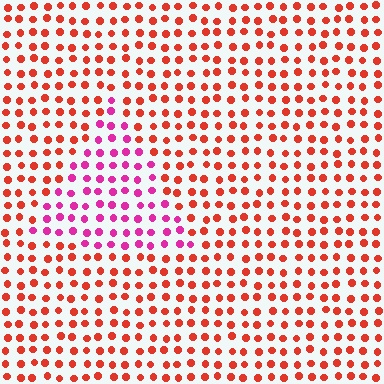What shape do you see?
I see a triangle.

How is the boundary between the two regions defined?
The boundary is defined purely by a slight shift in hue (about 46 degrees). Spacing, size, and orientation are identical on both sides.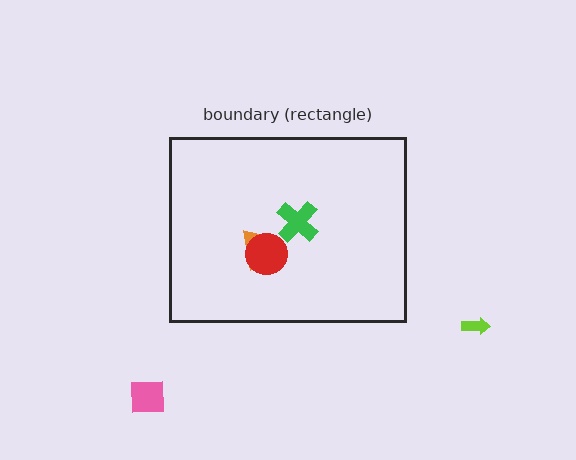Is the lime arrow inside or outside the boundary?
Outside.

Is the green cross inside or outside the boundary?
Inside.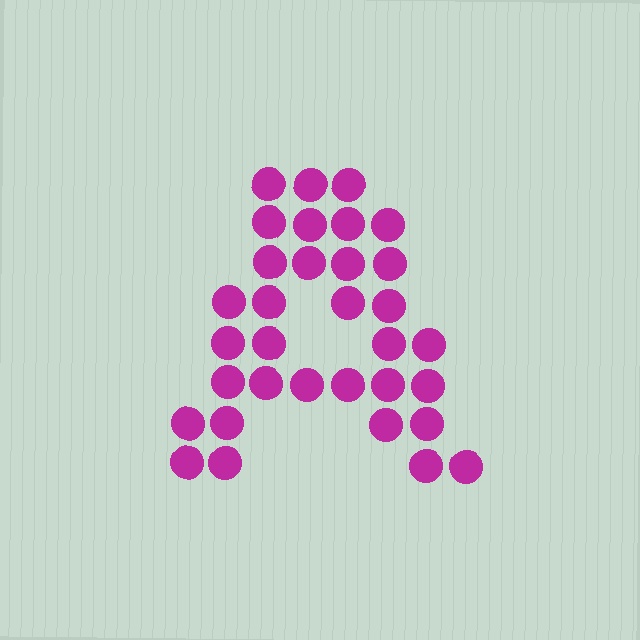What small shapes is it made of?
It is made of small circles.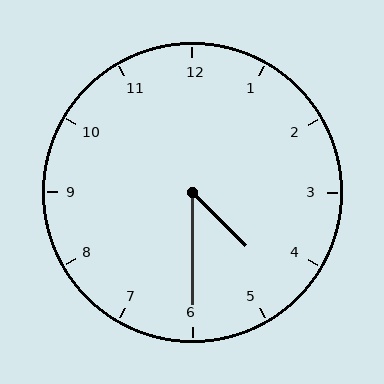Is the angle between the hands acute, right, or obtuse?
It is acute.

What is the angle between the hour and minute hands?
Approximately 45 degrees.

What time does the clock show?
4:30.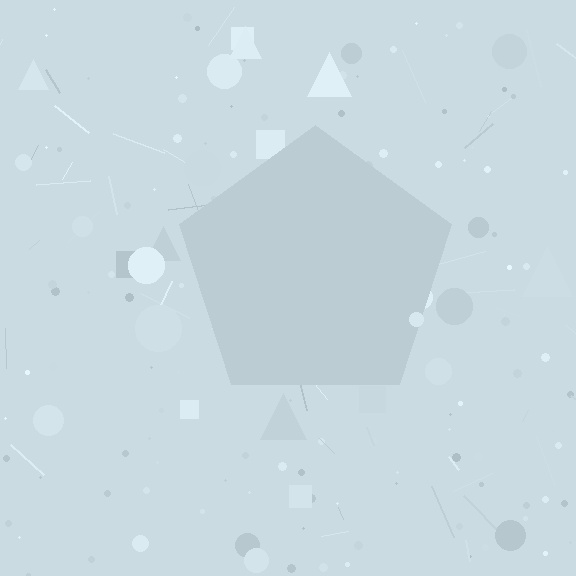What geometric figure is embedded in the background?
A pentagon is embedded in the background.